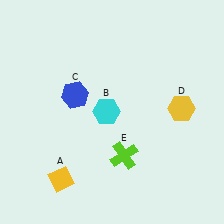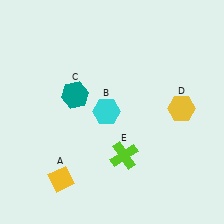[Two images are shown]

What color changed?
The hexagon (C) changed from blue in Image 1 to teal in Image 2.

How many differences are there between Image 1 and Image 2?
There is 1 difference between the two images.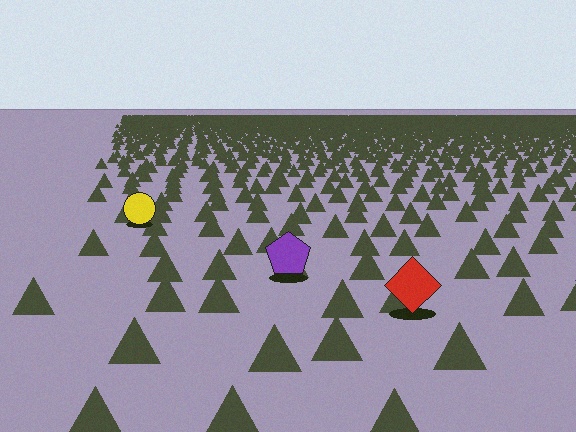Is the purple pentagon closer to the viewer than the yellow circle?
Yes. The purple pentagon is closer — you can tell from the texture gradient: the ground texture is coarser near it.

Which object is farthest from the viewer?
The yellow circle is farthest from the viewer. It appears smaller and the ground texture around it is denser.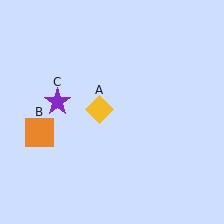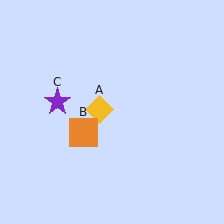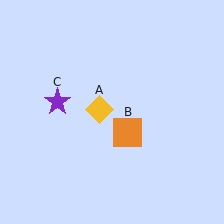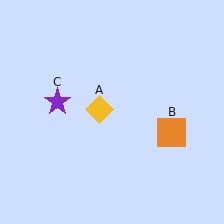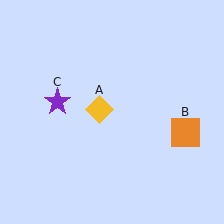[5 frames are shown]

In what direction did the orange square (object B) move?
The orange square (object B) moved right.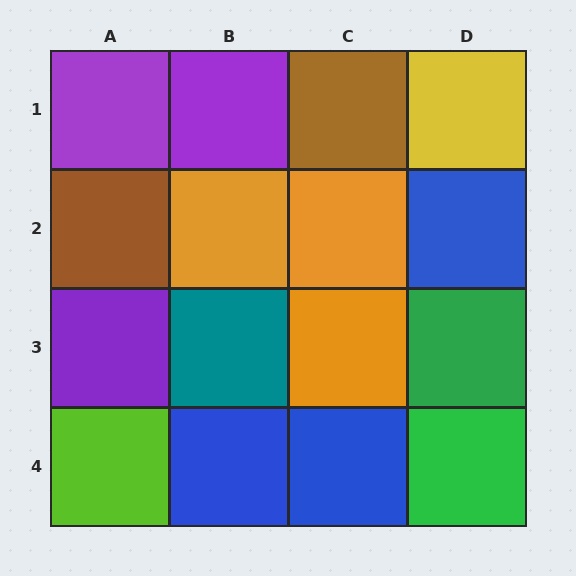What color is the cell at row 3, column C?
Orange.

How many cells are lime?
1 cell is lime.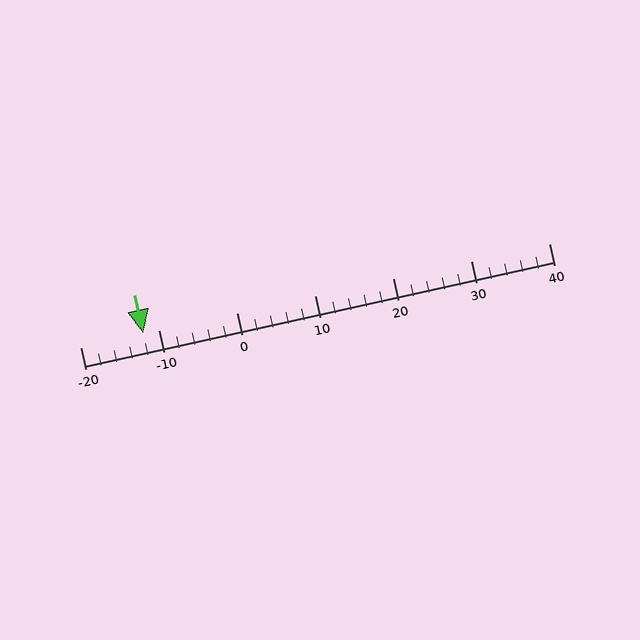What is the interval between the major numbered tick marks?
The major tick marks are spaced 10 units apart.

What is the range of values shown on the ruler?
The ruler shows values from -20 to 40.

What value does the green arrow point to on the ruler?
The green arrow points to approximately -12.